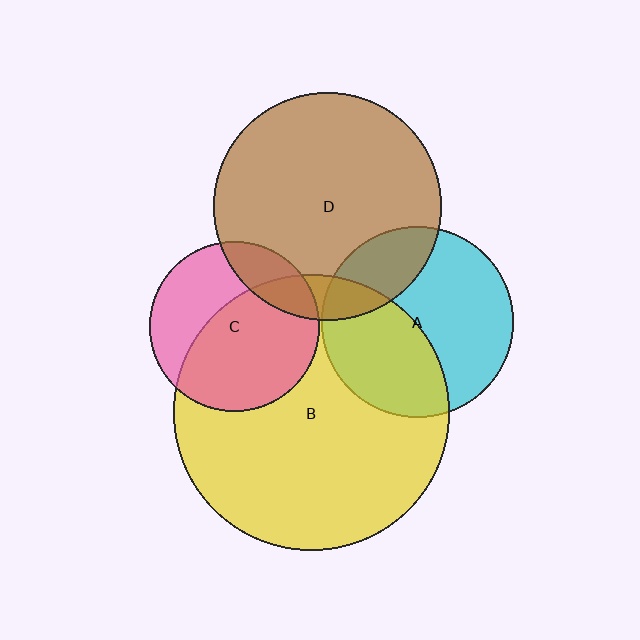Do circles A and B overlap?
Yes.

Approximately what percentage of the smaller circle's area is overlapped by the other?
Approximately 40%.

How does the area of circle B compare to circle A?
Approximately 2.1 times.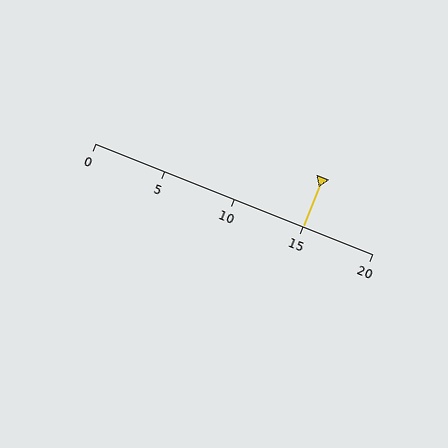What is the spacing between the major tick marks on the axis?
The major ticks are spaced 5 apart.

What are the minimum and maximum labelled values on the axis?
The axis runs from 0 to 20.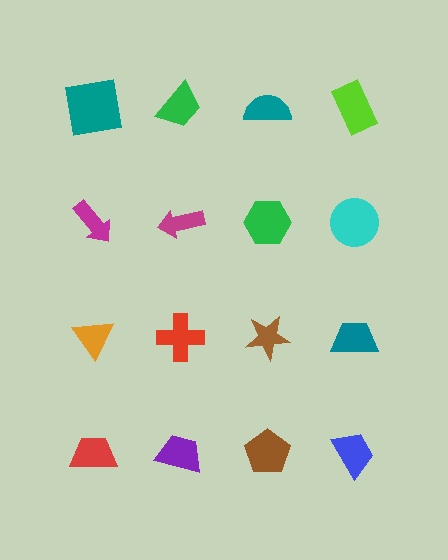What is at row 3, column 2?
A red cross.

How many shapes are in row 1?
4 shapes.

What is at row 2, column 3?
A green hexagon.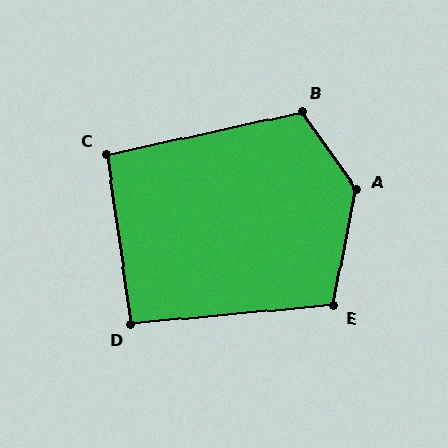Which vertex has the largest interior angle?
A, at approximately 134 degrees.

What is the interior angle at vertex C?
Approximately 94 degrees (approximately right).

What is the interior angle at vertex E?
Approximately 106 degrees (obtuse).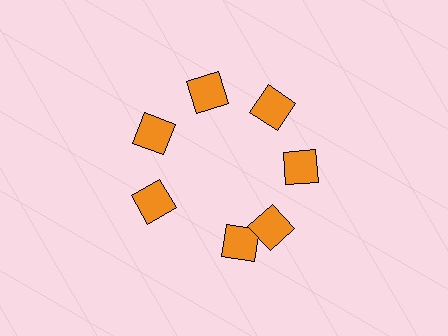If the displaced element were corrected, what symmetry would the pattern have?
It would have 7-fold rotational symmetry — the pattern would map onto itself every 51 degrees.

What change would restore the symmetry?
The symmetry would be restored by rotating it back into even spacing with its neighbors so that all 7 diamonds sit at equal angles and equal distance from the center.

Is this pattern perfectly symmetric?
No. The 7 orange diamonds are arranged in a ring, but one element near the 6 o'clock position is rotated out of alignment along the ring, breaking the 7-fold rotational symmetry.